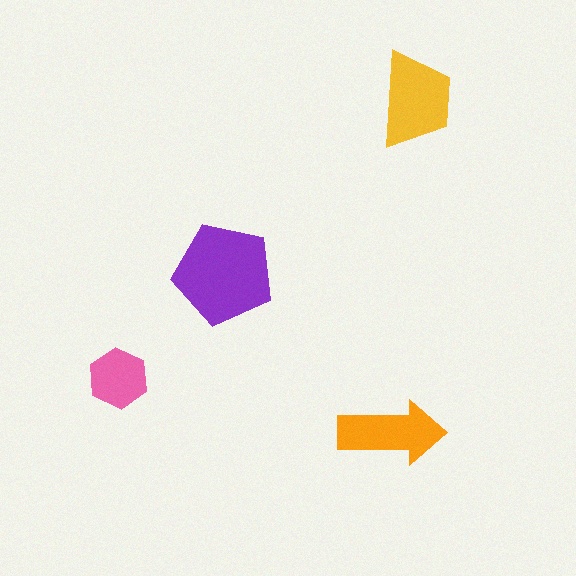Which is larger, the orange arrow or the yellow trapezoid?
The yellow trapezoid.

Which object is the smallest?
The pink hexagon.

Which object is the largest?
The purple pentagon.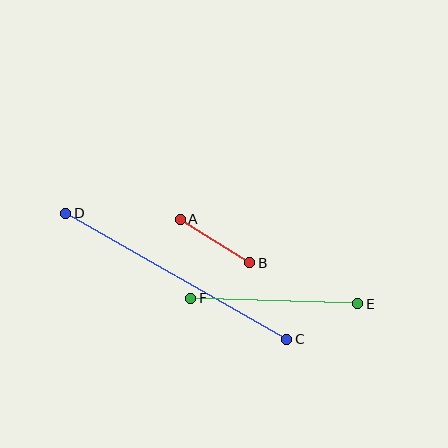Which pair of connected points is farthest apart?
Points C and D are farthest apart.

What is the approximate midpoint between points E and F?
The midpoint is at approximately (274, 301) pixels.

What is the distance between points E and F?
The distance is approximately 167 pixels.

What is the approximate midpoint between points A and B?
The midpoint is at approximately (215, 241) pixels.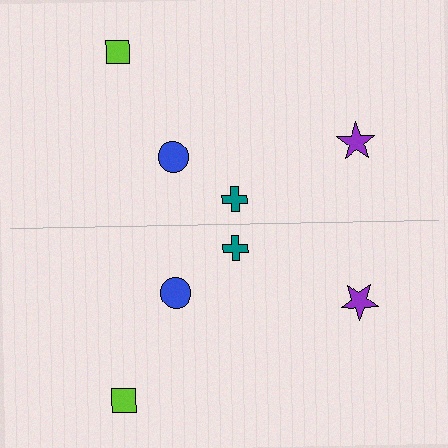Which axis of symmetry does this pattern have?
The pattern has a horizontal axis of symmetry running through the center of the image.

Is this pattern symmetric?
Yes, this pattern has bilateral (reflection) symmetry.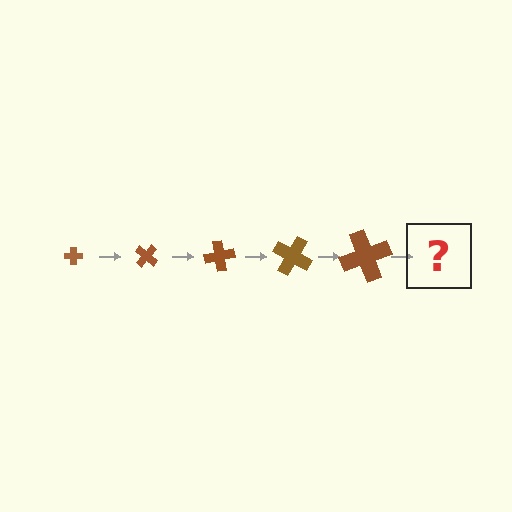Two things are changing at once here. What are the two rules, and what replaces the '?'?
The two rules are that the cross grows larger each step and it rotates 40 degrees each step. The '?' should be a cross, larger than the previous one and rotated 200 degrees from the start.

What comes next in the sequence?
The next element should be a cross, larger than the previous one and rotated 200 degrees from the start.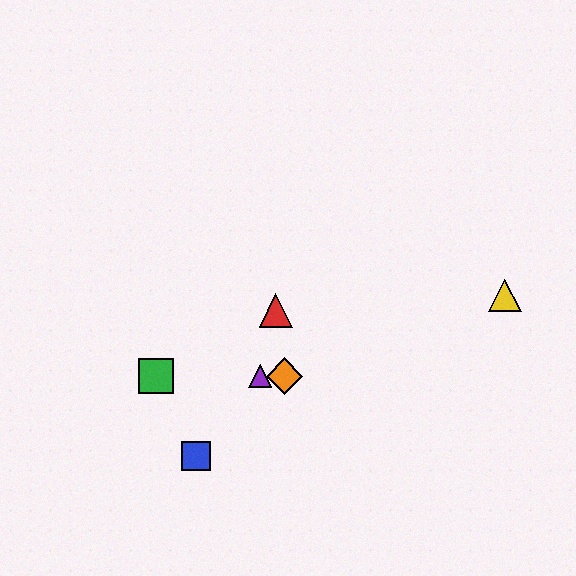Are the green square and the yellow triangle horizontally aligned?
No, the green square is at y≈376 and the yellow triangle is at y≈295.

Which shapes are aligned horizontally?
The green square, the purple triangle, the orange diamond are aligned horizontally.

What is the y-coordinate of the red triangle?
The red triangle is at y≈310.